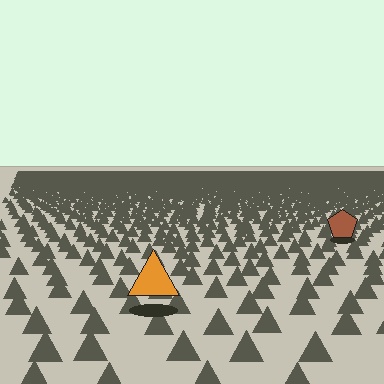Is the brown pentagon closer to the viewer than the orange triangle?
No. The orange triangle is closer — you can tell from the texture gradient: the ground texture is coarser near it.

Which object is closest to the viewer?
The orange triangle is closest. The texture marks near it are larger and more spread out.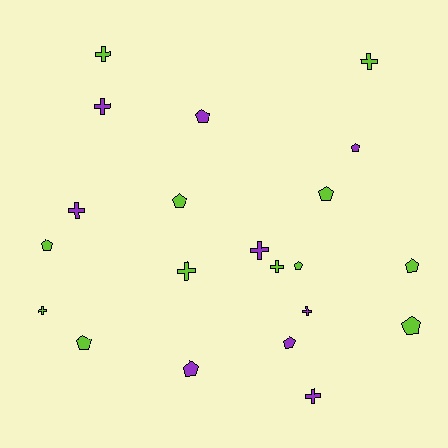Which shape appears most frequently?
Pentagon, with 11 objects.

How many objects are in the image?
There are 21 objects.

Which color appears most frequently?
Lime, with 12 objects.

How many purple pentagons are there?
There are 4 purple pentagons.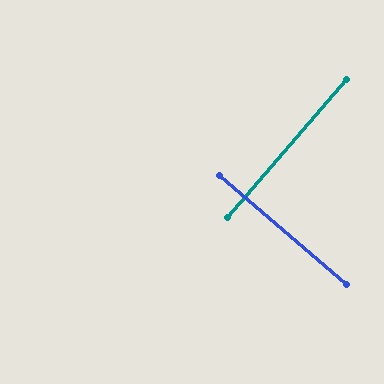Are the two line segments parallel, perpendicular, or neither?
Perpendicular — they meet at approximately 90°.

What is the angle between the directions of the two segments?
Approximately 90 degrees.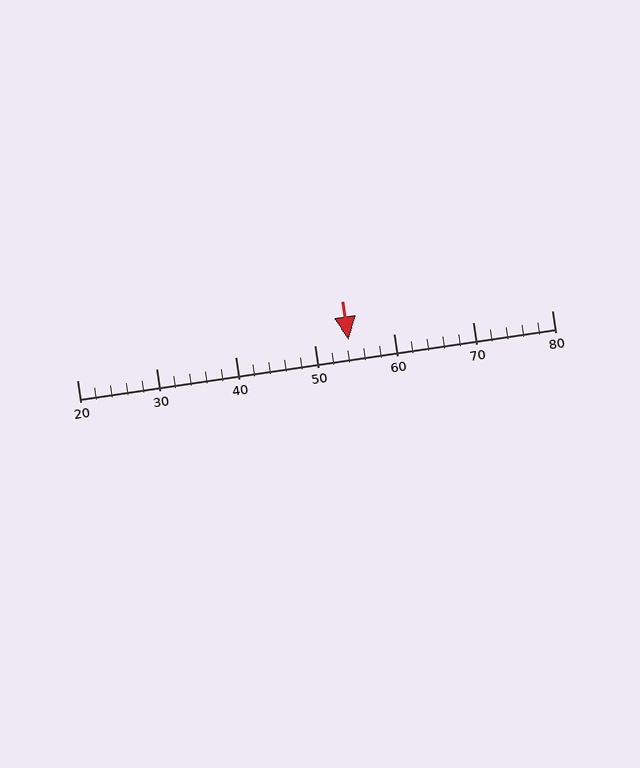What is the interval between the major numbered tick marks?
The major tick marks are spaced 10 units apart.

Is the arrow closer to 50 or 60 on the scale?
The arrow is closer to 50.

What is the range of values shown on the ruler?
The ruler shows values from 20 to 80.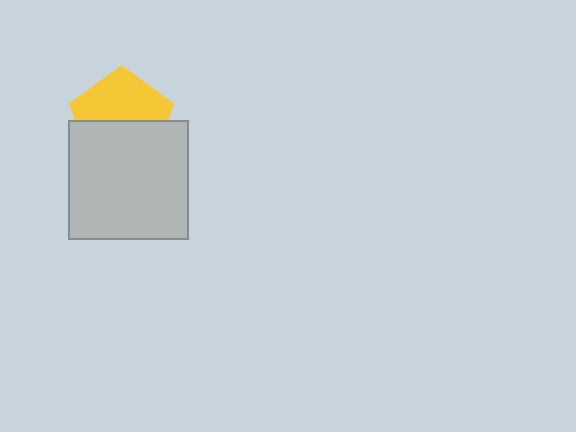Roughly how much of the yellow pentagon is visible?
About half of it is visible (roughly 50%).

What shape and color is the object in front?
The object in front is a light gray square.